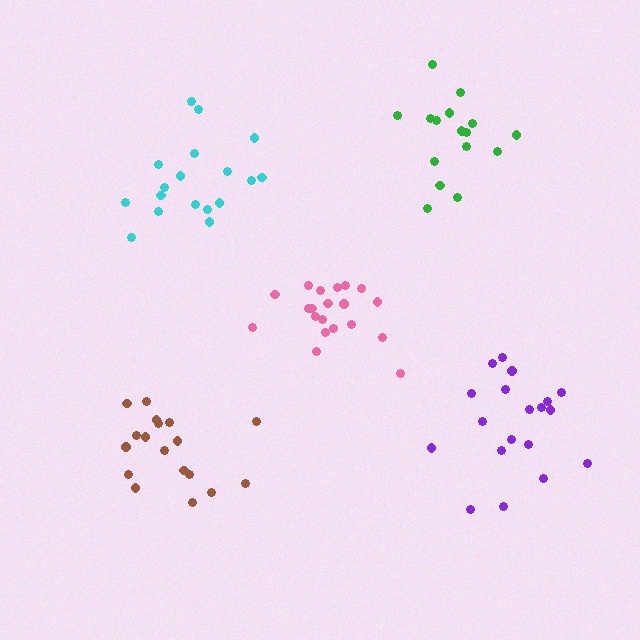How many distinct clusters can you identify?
There are 5 distinct clusters.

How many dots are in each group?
Group 1: 20 dots, Group 2: 18 dots, Group 3: 18 dots, Group 4: 16 dots, Group 5: 19 dots (91 total).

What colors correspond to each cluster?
The clusters are colored: pink, brown, cyan, green, purple.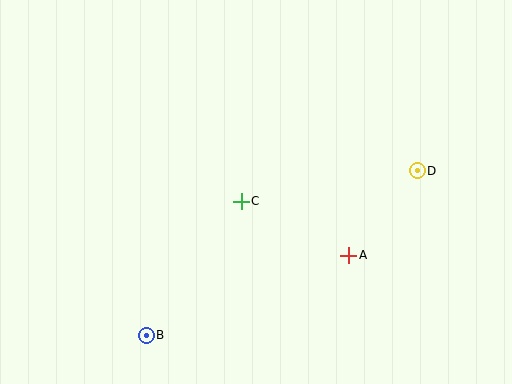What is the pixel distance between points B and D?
The distance between B and D is 317 pixels.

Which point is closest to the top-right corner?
Point D is closest to the top-right corner.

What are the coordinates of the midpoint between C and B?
The midpoint between C and B is at (194, 268).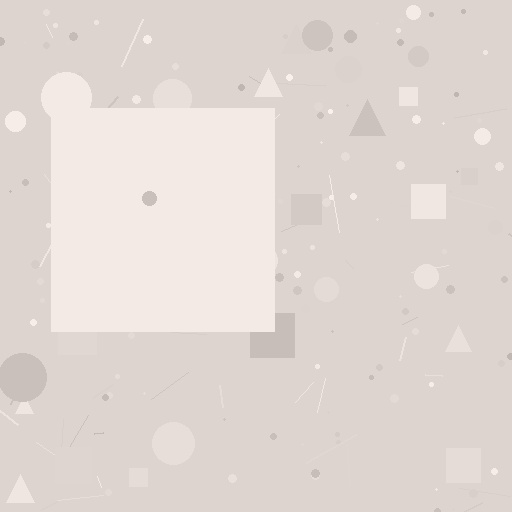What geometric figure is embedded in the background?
A square is embedded in the background.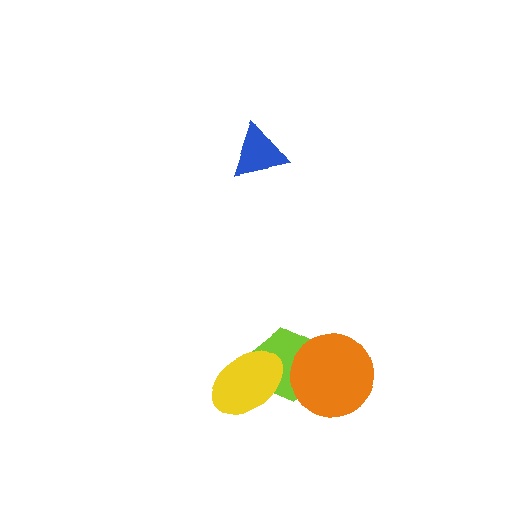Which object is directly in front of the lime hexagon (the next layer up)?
The yellow ellipse is directly in front of the lime hexagon.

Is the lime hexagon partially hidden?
Yes, it is partially covered by another shape.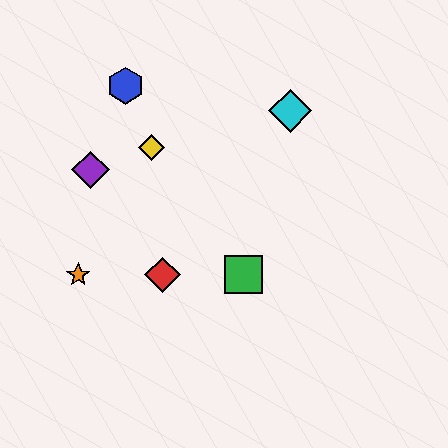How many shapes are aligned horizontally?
3 shapes (the red diamond, the green square, the orange star) are aligned horizontally.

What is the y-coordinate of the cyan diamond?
The cyan diamond is at y≈111.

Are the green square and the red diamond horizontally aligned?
Yes, both are at y≈275.